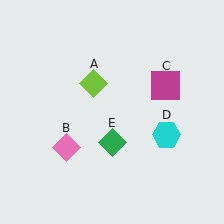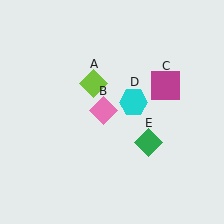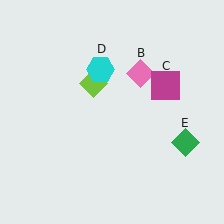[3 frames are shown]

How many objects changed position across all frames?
3 objects changed position: pink diamond (object B), cyan hexagon (object D), green diamond (object E).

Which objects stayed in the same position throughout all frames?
Lime diamond (object A) and magenta square (object C) remained stationary.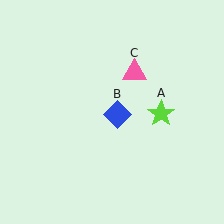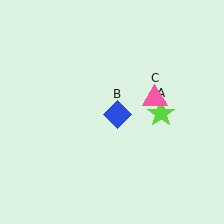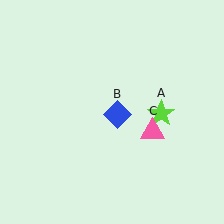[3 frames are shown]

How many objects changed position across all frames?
1 object changed position: pink triangle (object C).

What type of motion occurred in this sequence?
The pink triangle (object C) rotated clockwise around the center of the scene.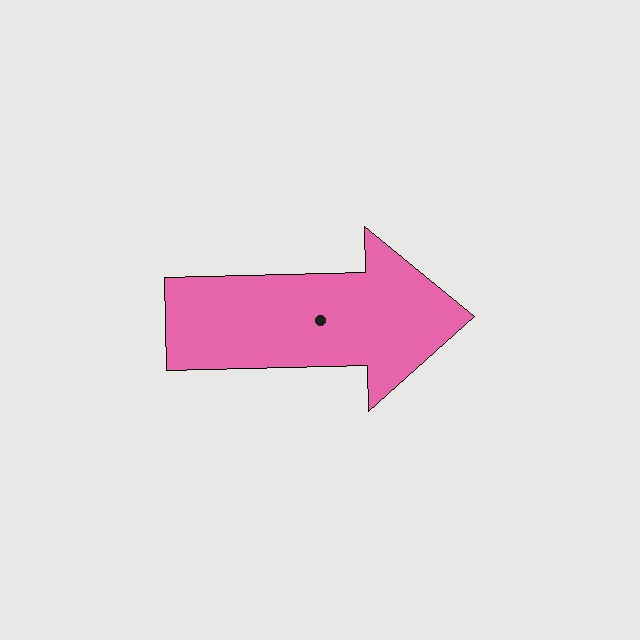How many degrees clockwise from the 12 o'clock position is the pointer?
Approximately 89 degrees.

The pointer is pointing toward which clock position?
Roughly 3 o'clock.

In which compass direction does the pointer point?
East.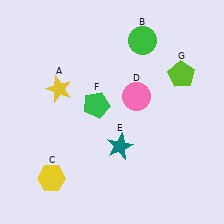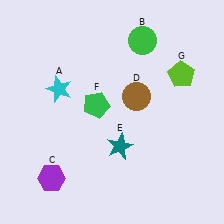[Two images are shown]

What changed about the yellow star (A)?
In Image 1, A is yellow. In Image 2, it changed to cyan.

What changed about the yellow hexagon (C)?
In Image 1, C is yellow. In Image 2, it changed to purple.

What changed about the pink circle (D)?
In Image 1, D is pink. In Image 2, it changed to brown.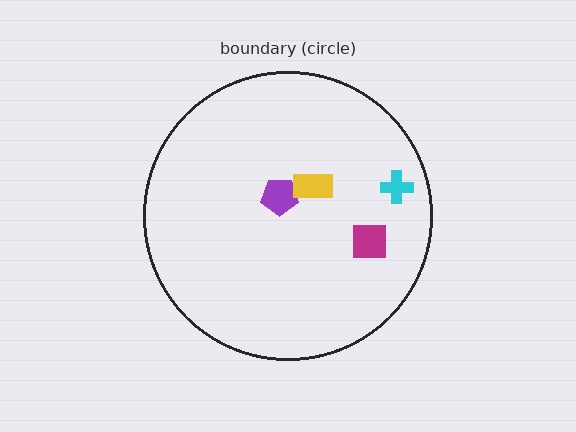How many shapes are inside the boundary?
4 inside, 0 outside.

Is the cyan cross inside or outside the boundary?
Inside.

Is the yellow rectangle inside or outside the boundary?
Inside.